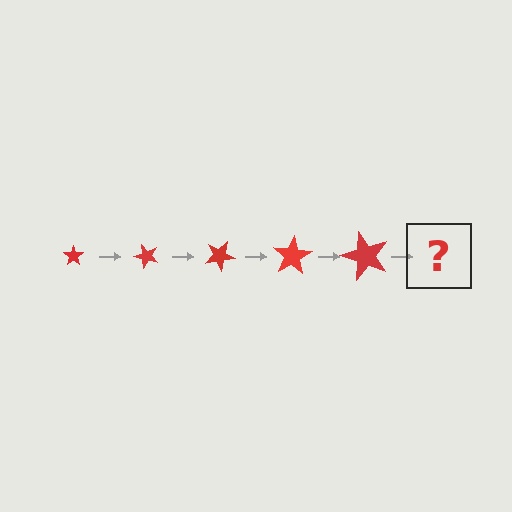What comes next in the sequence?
The next element should be a star, larger than the previous one and rotated 250 degrees from the start.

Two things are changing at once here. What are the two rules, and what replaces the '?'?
The two rules are that the star grows larger each step and it rotates 50 degrees each step. The '?' should be a star, larger than the previous one and rotated 250 degrees from the start.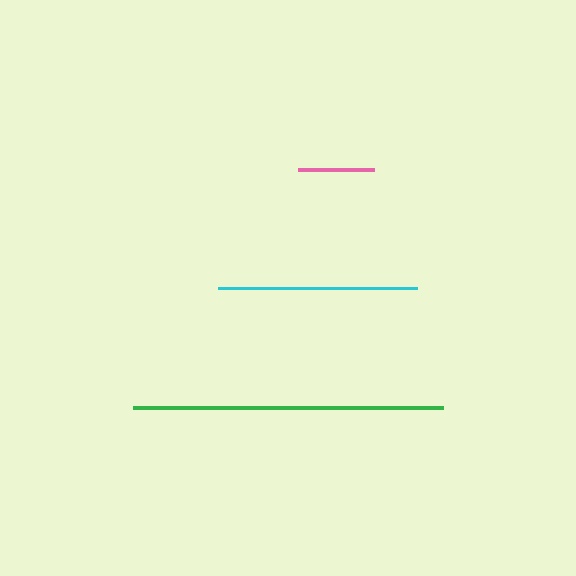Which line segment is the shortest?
The pink line is the shortest at approximately 76 pixels.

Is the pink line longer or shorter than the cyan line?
The cyan line is longer than the pink line.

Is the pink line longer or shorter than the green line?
The green line is longer than the pink line.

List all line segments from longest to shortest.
From longest to shortest: green, cyan, pink.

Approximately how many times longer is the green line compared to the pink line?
The green line is approximately 4.1 times the length of the pink line.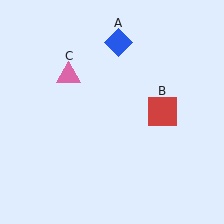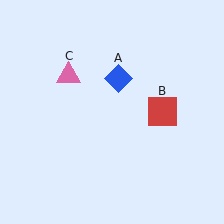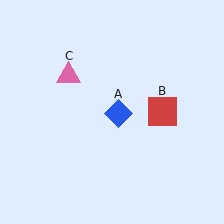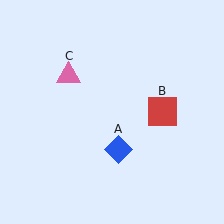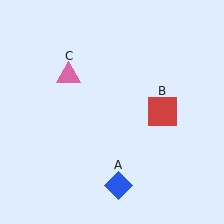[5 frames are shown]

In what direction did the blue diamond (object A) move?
The blue diamond (object A) moved down.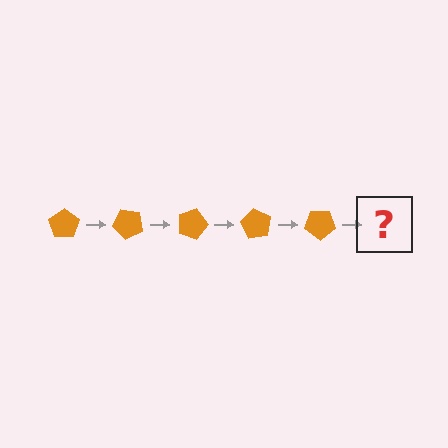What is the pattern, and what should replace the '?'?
The pattern is that the pentagon rotates 45 degrees each step. The '?' should be an orange pentagon rotated 225 degrees.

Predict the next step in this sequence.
The next step is an orange pentagon rotated 225 degrees.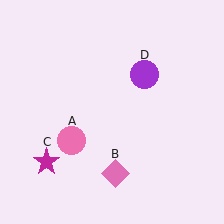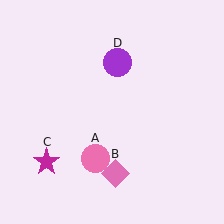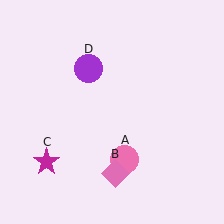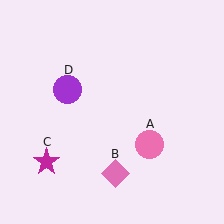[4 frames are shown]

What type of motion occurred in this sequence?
The pink circle (object A), purple circle (object D) rotated counterclockwise around the center of the scene.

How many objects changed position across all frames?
2 objects changed position: pink circle (object A), purple circle (object D).